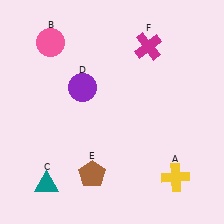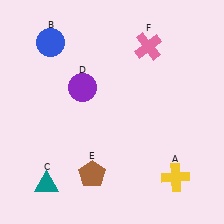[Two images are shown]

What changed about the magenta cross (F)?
In Image 1, F is magenta. In Image 2, it changed to pink.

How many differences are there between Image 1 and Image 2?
There are 2 differences between the two images.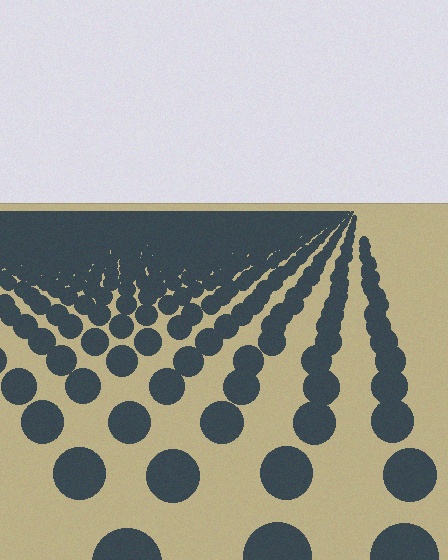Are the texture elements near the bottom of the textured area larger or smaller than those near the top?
Larger. Near the bottom, elements are closer to the viewer and appear at a bigger on-screen size.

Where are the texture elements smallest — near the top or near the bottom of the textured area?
Near the top.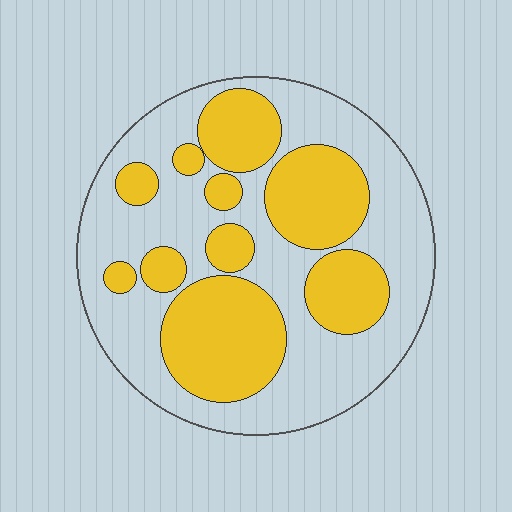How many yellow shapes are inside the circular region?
10.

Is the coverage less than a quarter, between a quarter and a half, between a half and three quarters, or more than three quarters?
Between a quarter and a half.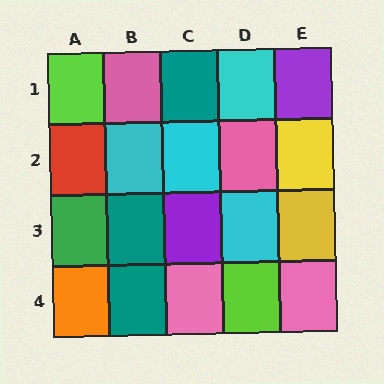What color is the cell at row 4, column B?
Teal.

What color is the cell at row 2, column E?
Yellow.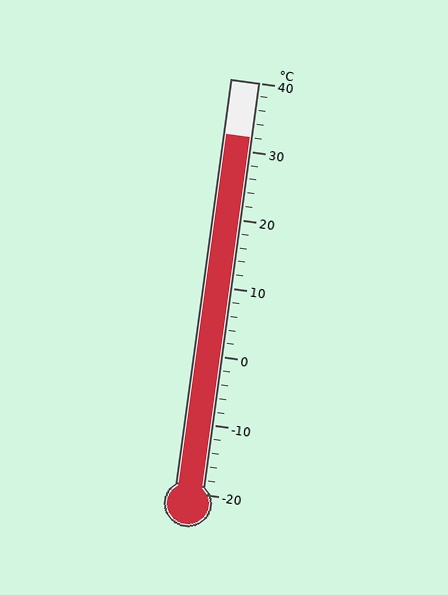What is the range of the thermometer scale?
The thermometer scale ranges from -20°C to 40°C.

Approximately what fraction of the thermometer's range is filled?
The thermometer is filled to approximately 85% of its range.